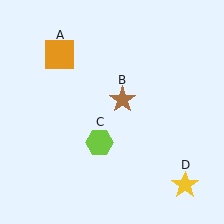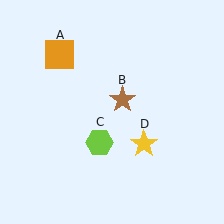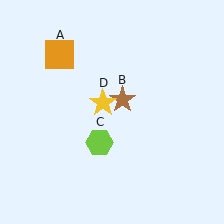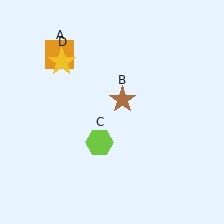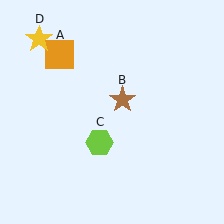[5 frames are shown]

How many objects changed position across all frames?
1 object changed position: yellow star (object D).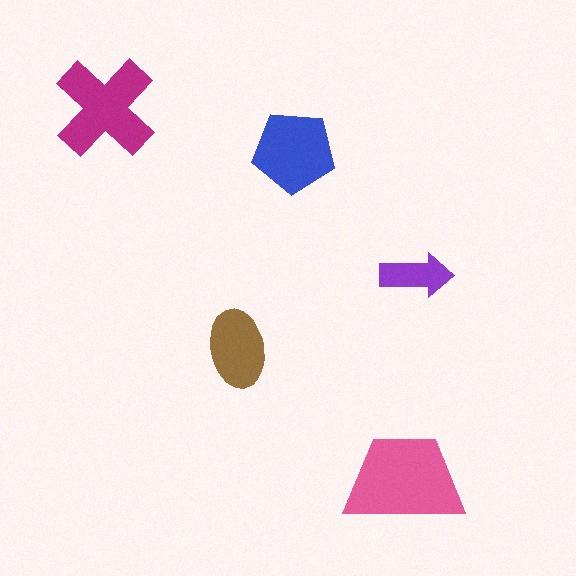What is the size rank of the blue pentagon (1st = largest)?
3rd.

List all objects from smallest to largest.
The purple arrow, the brown ellipse, the blue pentagon, the magenta cross, the pink trapezoid.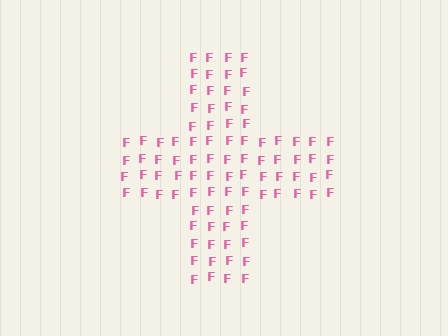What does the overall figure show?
The overall figure shows a cross.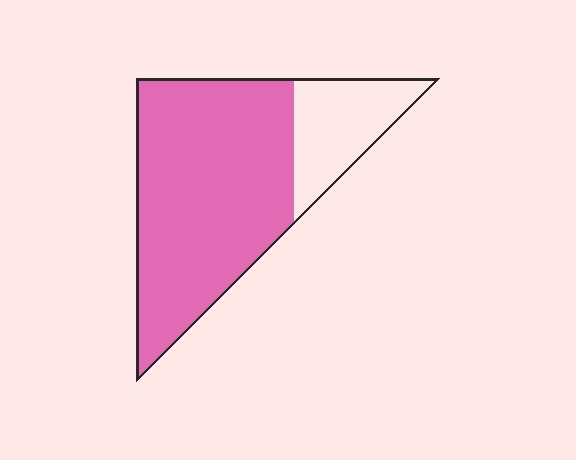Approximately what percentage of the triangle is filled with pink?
Approximately 75%.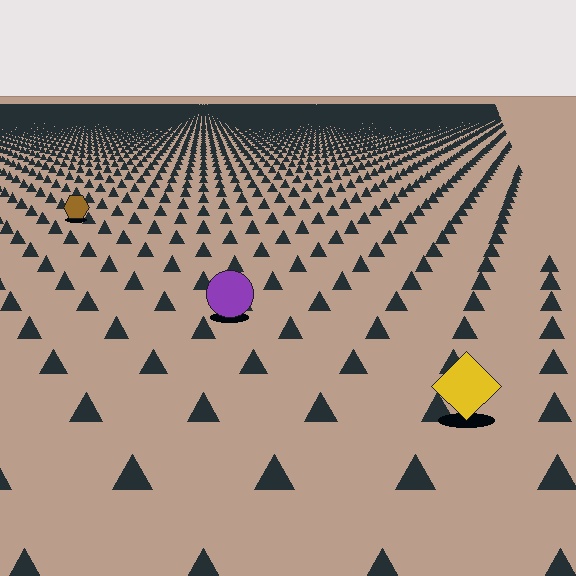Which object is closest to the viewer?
The yellow diamond is closest. The texture marks near it are larger and more spread out.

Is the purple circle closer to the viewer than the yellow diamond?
No. The yellow diamond is closer — you can tell from the texture gradient: the ground texture is coarser near it.